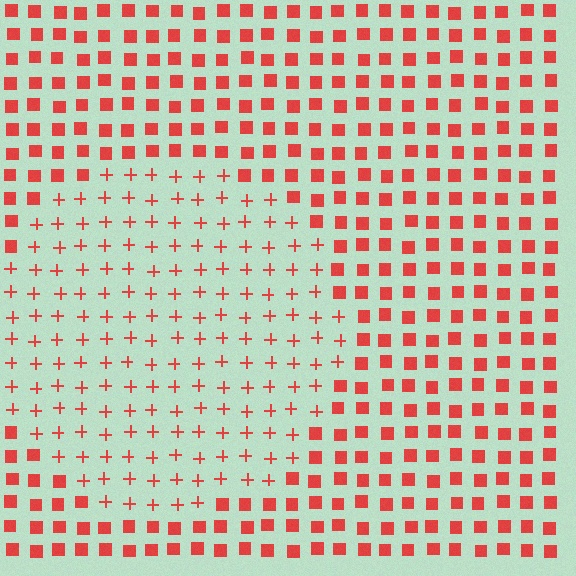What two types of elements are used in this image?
The image uses plus signs inside the circle region and squares outside it.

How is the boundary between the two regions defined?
The boundary is defined by a change in element shape: plus signs inside vs. squares outside. All elements share the same color and spacing.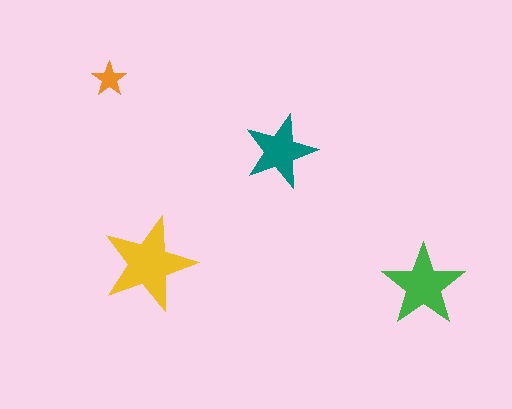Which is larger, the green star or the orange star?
The green one.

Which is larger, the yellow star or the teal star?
The yellow one.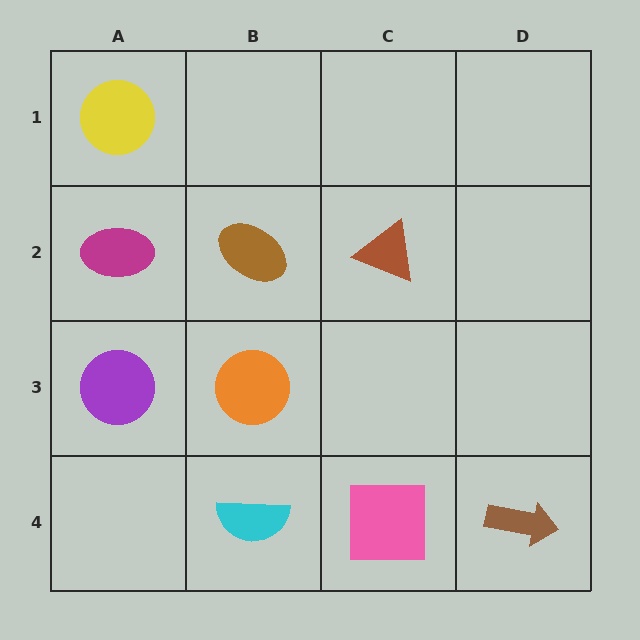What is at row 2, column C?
A brown triangle.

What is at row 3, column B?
An orange circle.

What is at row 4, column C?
A pink square.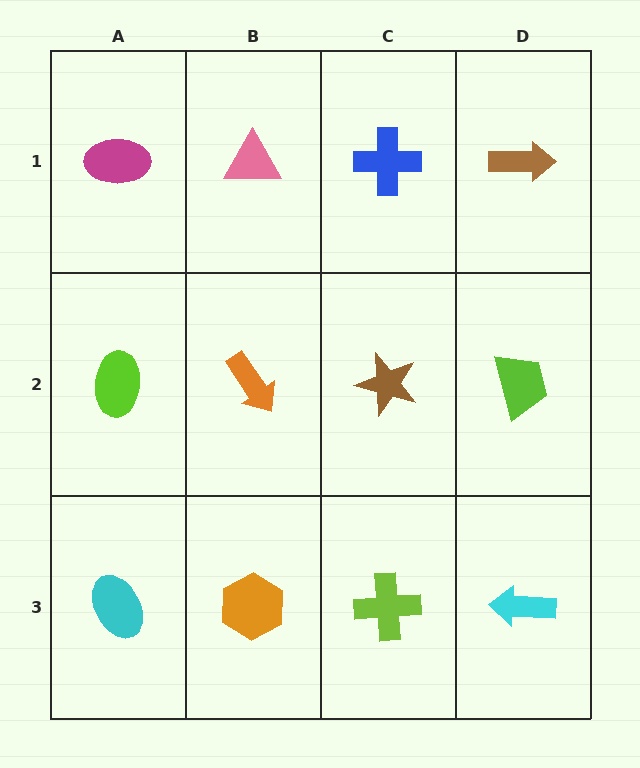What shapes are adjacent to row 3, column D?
A lime trapezoid (row 2, column D), a lime cross (row 3, column C).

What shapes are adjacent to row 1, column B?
An orange arrow (row 2, column B), a magenta ellipse (row 1, column A), a blue cross (row 1, column C).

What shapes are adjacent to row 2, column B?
A pink triangle (row 1, column B), an orange hexagon (row 3, column B), a lime ellipse (row 2, column A), a brown star (row 2, column C).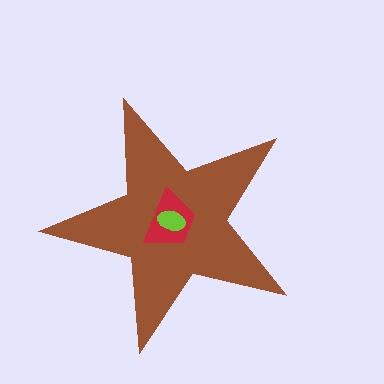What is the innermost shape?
The lime ellipse.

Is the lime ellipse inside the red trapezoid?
Yes.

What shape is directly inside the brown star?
The red trapezoid.